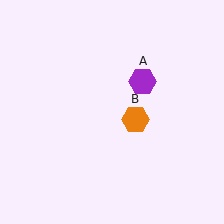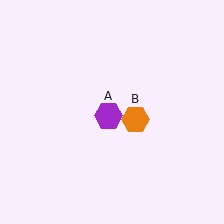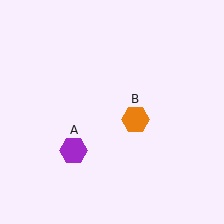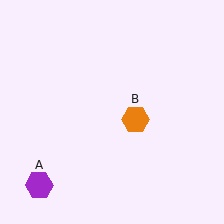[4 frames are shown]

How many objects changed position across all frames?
1 object changed position: purple hexagon (object A).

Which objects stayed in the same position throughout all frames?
Orange hexagon (object B) remained stationary.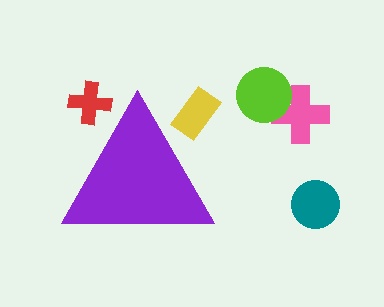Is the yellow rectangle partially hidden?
Yes, the yellow rectangle is partially hidden behind the purple triangle.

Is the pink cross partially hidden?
No, the pink cross is fully visible.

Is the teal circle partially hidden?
No, the teal circle is fully visible.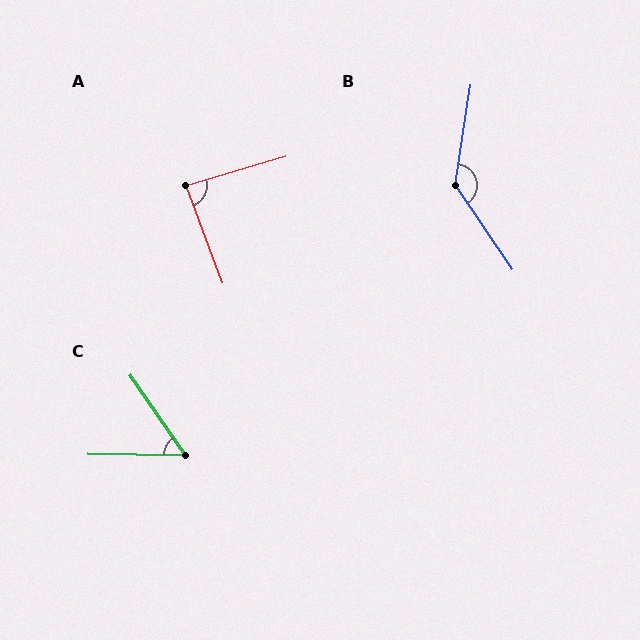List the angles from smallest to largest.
C (54°), A (86°), B (137°).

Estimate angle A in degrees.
Approximately 86 degrees.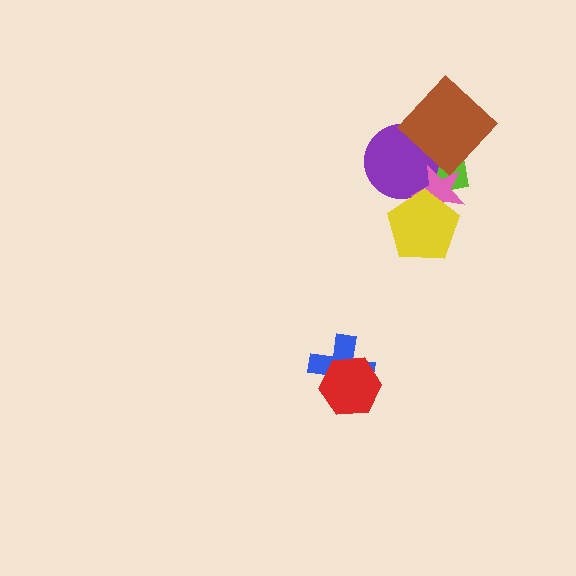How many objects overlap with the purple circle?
3 objects overlap with the purple circle.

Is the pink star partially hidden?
Yes, it is partially covered by another shape.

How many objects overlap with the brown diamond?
3 objects overlap with the brown diamond.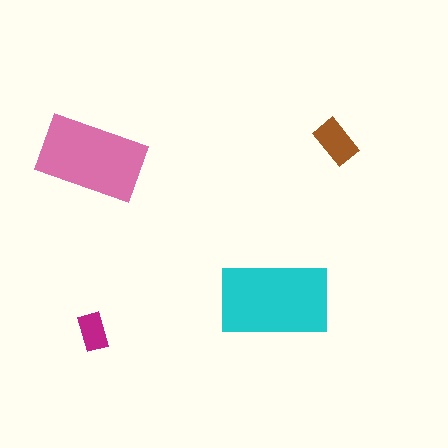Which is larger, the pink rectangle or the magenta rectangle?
The pink one.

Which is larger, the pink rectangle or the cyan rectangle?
The cyan one.